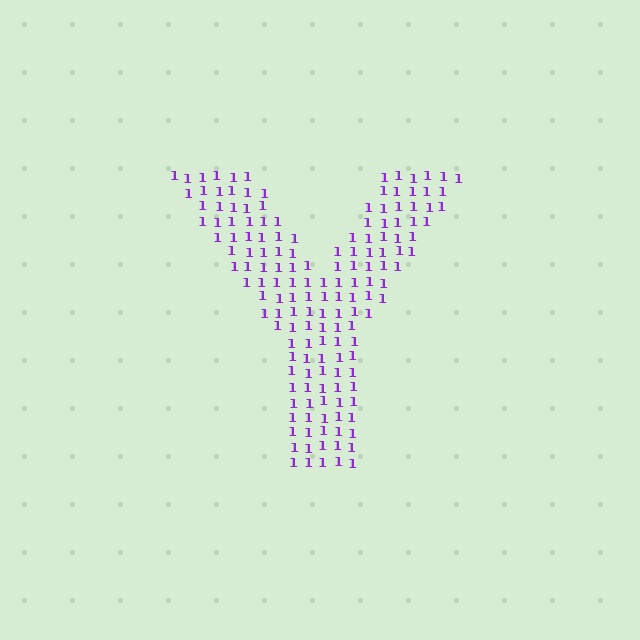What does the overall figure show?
The overall figure shows the letter Y.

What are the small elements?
The small elements are digit 1's.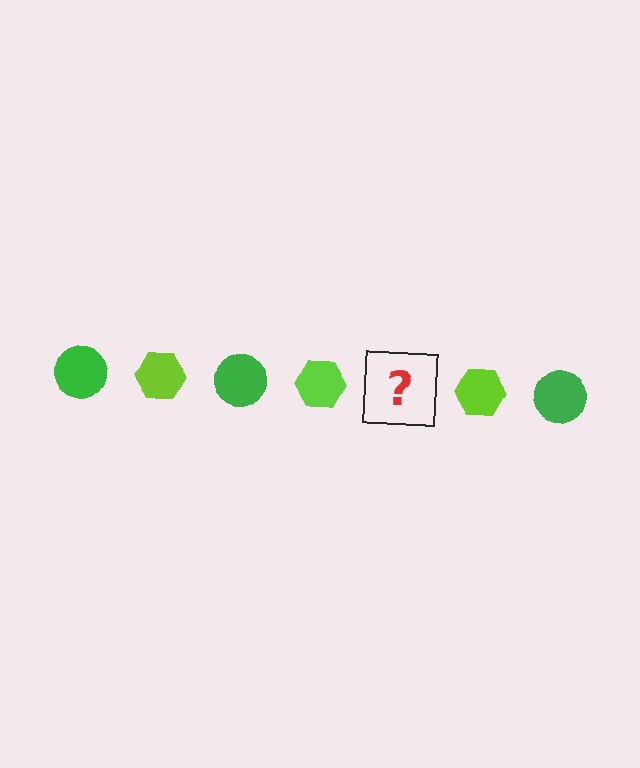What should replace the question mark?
The question mark should be replaced with a green circle.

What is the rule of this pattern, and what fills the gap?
The rule is that the pattern alternates between green circle and lime hexagon. The gap should be filled with a green circle.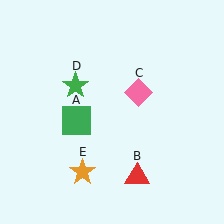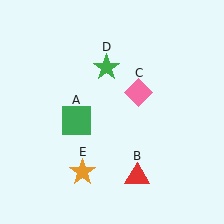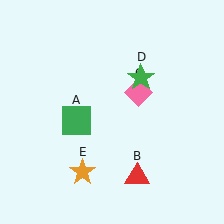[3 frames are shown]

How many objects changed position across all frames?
1 object changed position: green star (object D).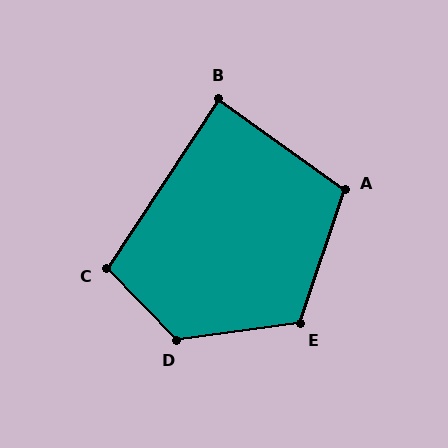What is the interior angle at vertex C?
Approximately 102 degrees (obtuse).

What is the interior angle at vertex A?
Approximately 108 degrees (obtuse).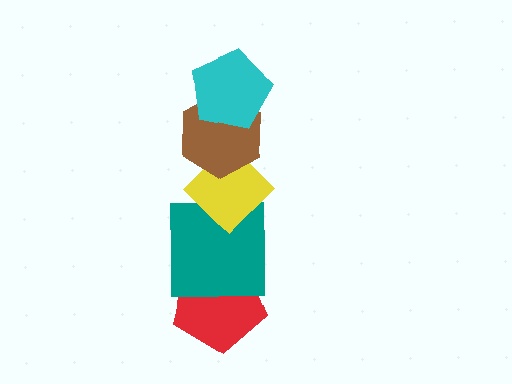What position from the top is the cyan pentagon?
The cyan pentagon is 1st from the top.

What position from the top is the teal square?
The teal square is 4th from the top.